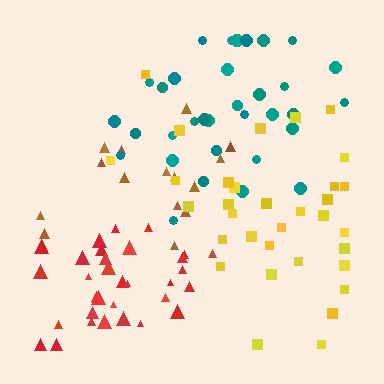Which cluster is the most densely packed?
Red.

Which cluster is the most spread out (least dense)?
Brown.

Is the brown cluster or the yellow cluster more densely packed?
Yellow.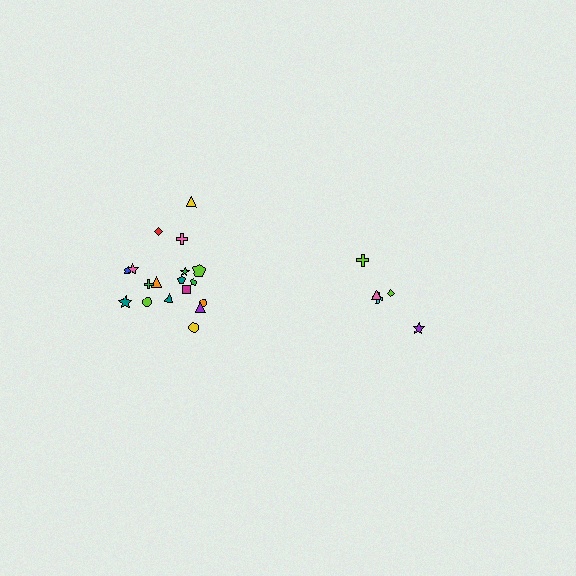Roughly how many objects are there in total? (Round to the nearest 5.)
Roughly 25 objects in total.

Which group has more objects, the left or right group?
The left group.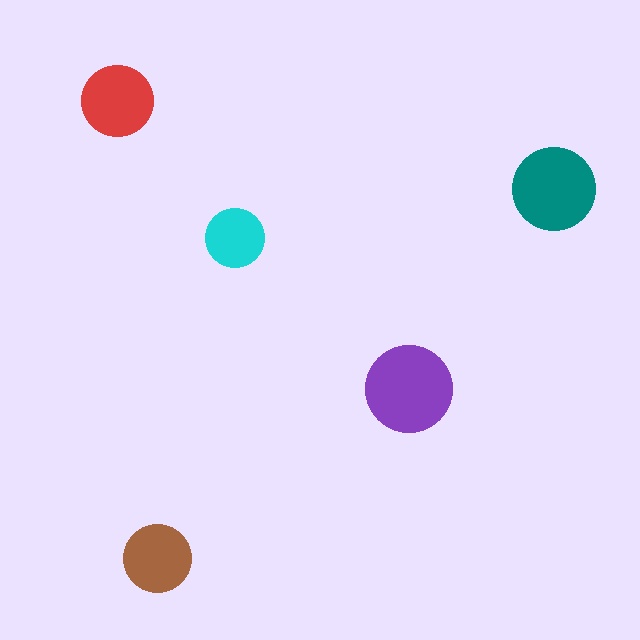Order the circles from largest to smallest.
the purple one, the teal one, the red one, the brown one, the cyan one.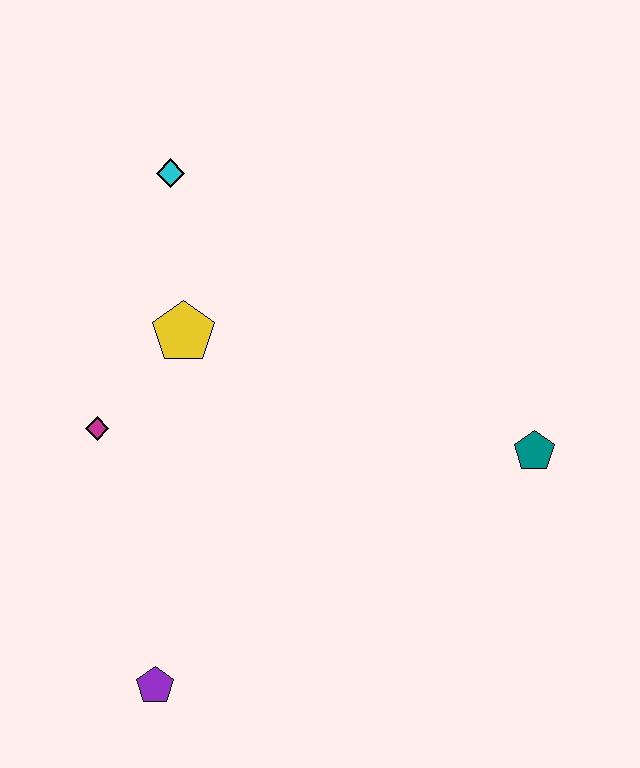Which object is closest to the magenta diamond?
The yellow pentagon is closest to the magenta diamond.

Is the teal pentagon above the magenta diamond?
No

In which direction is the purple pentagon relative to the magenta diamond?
The purple pentagon is below the magenta diamond.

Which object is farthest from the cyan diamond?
The purple pentagon is farthest from the cyan diamond.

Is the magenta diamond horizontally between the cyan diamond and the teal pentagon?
No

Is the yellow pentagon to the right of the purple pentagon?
Yes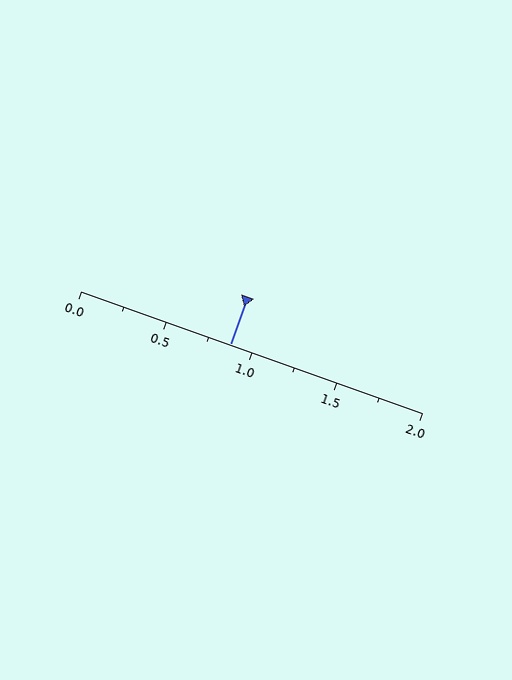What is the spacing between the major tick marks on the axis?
The major ticks are spaced 0.5 apart.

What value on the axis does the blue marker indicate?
The marker indicates approximately 0.88.